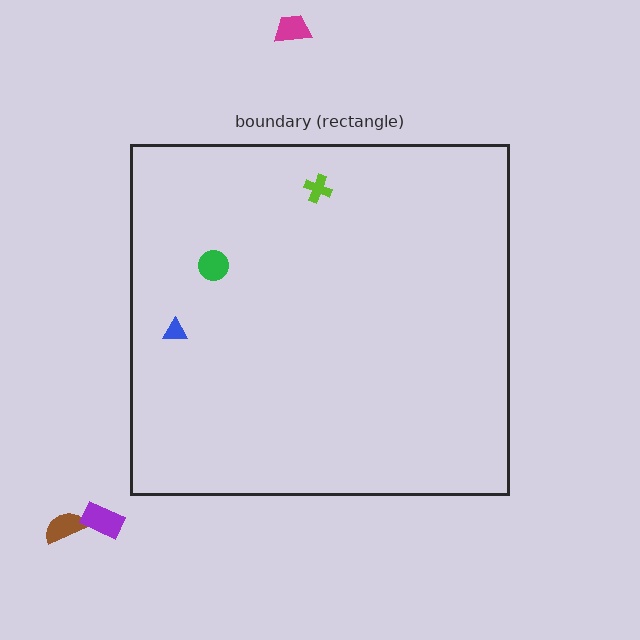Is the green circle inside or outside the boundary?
Inside.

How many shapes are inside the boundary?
3 inside, 3 outside.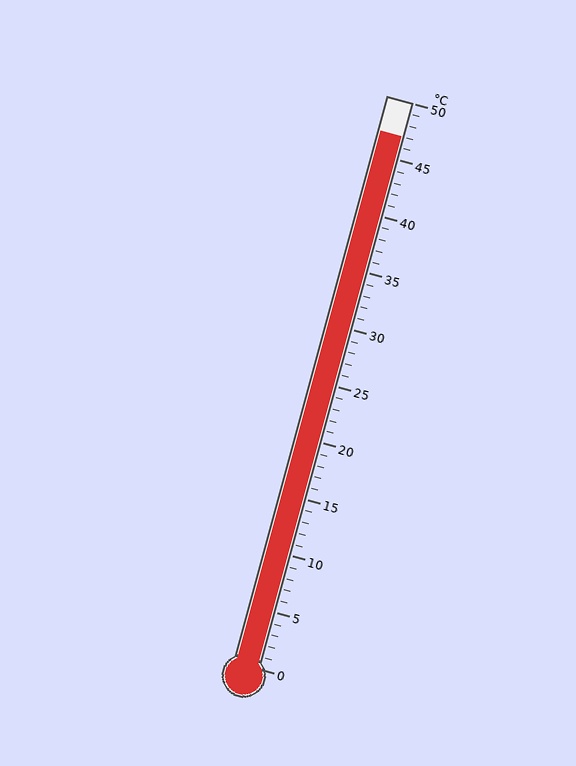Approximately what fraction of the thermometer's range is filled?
The thermometer is filled to approximately 95% of its range.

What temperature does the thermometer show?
The thermometer shows approximately 47°C.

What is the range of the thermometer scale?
The thermometer scale ranges from 0°C to 50°C.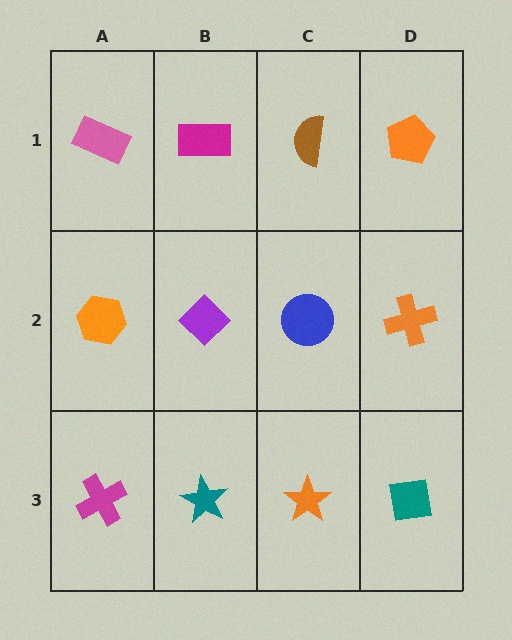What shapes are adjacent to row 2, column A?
A pink rectangle (row 1, column A), a magenta cross (row 3, column A), a purple diamond (row 2, column B).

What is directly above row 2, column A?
A pink rectangle.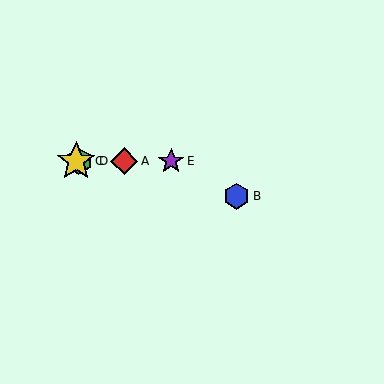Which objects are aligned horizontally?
Objects A, C, D, E are aligned horizontally.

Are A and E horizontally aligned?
Yes, both are at y≈161.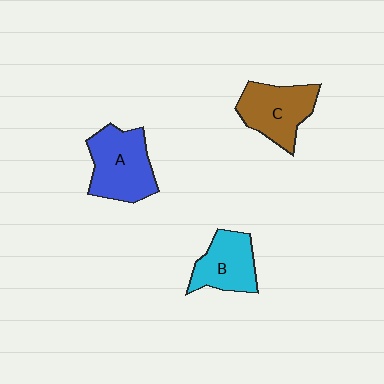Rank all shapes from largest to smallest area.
From largest to smallest: A (blue), C (brown), B (cyan).